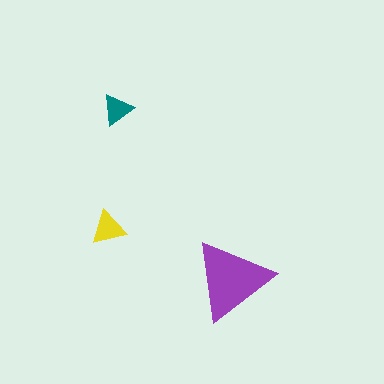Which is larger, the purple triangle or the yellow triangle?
The purple one.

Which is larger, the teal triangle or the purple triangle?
The purple one.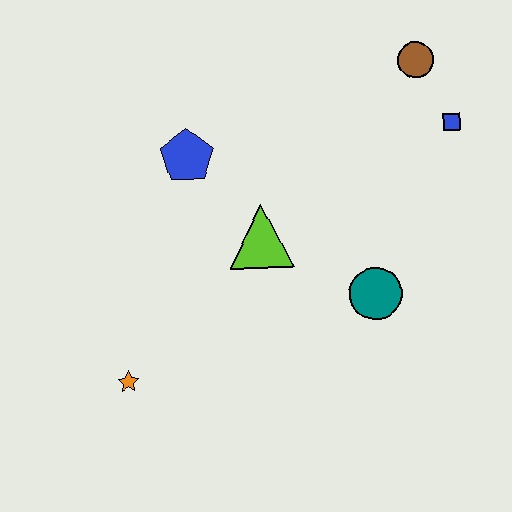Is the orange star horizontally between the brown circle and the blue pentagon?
No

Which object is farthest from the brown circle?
The orange star is farthest from the brown circle.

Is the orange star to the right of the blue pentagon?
No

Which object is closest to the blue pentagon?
The lime triangle is closest to the blue pentagon.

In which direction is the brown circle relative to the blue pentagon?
The brown circle is to the right of the blue pentagon.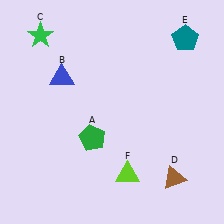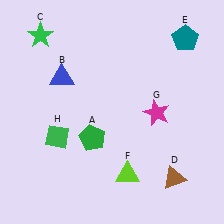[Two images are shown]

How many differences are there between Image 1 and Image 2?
There are 2 differences between the two images.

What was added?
A magenta star (G), a green diamond (H) were added in Image 2.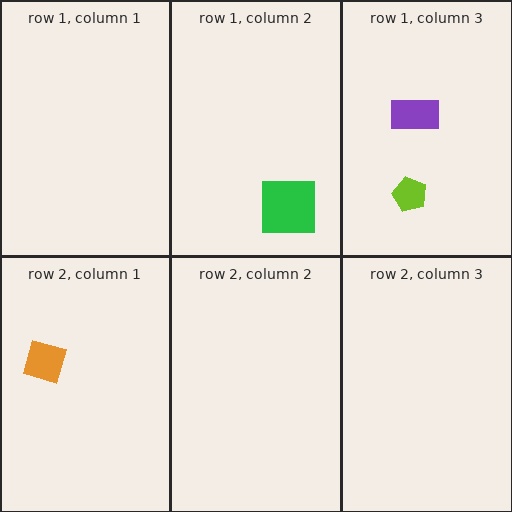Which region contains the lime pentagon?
The row 1, column 3 region.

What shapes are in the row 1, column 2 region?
The green square.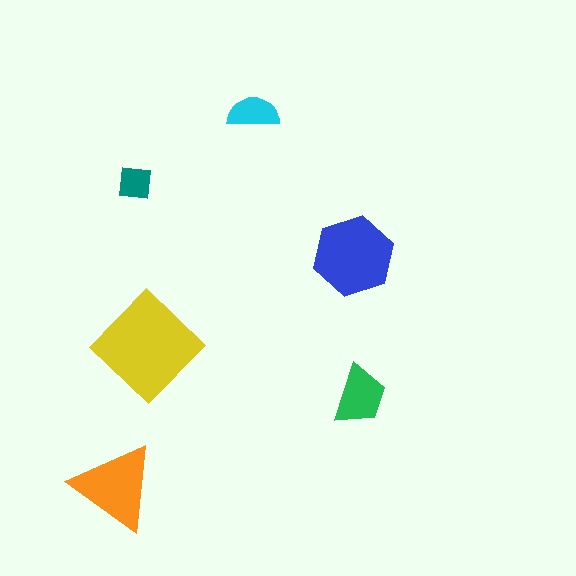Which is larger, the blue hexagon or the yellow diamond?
The yellow diamond.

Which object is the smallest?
The teal square.